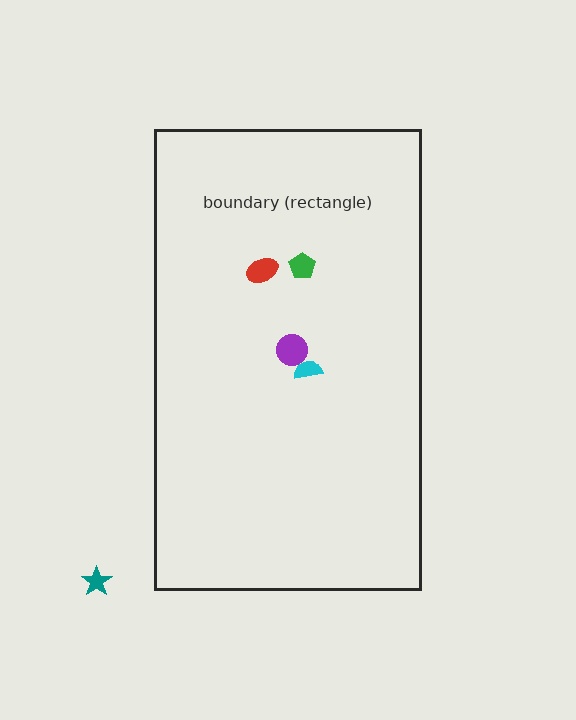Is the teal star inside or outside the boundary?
Outside.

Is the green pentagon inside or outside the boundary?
Inside.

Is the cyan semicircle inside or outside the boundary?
Inside.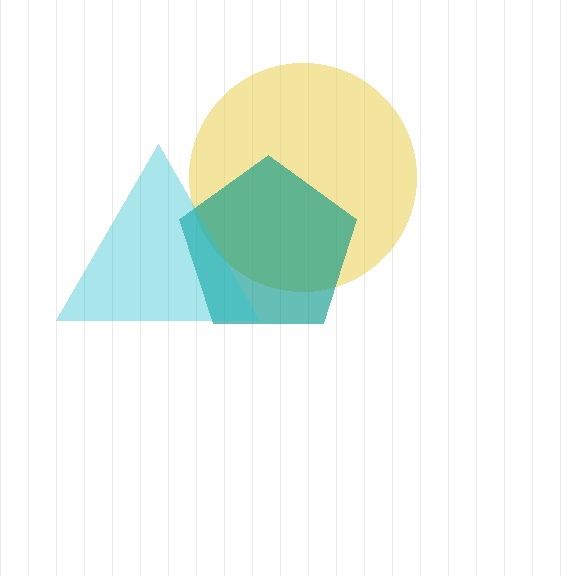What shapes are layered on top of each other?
The layered shapes are: a yellow circle, a teal pentagon, a cyan triangle.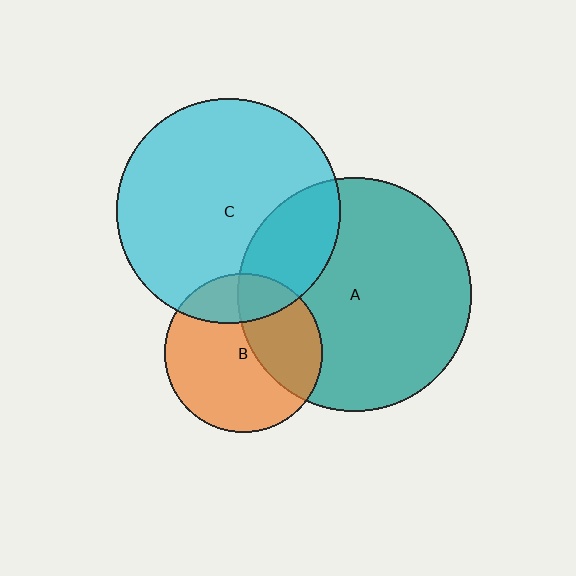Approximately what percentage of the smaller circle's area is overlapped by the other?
Approximately 35%.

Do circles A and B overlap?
Yes.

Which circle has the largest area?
Circle A (teal).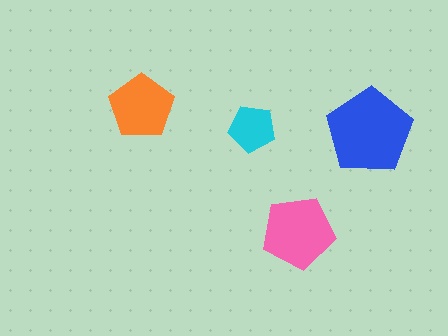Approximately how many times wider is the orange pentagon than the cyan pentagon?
About 1.5 times wider.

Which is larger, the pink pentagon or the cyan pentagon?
The pink one.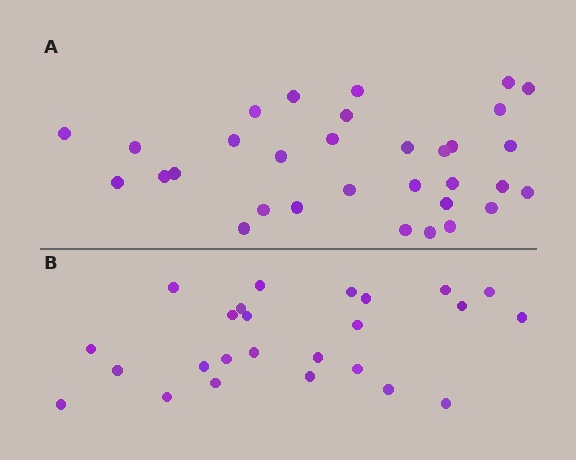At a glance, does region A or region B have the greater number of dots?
Region A (the top region) has more dots.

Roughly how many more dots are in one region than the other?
Region A has roughly 8 or so more dots than region B.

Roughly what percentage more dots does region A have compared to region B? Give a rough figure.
About 30% more.